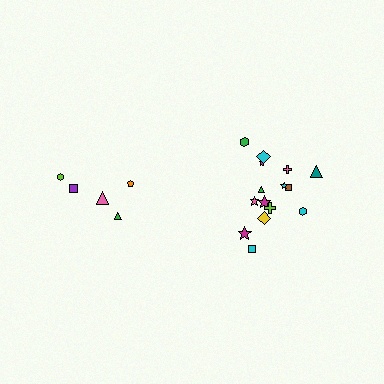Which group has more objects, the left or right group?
The right group.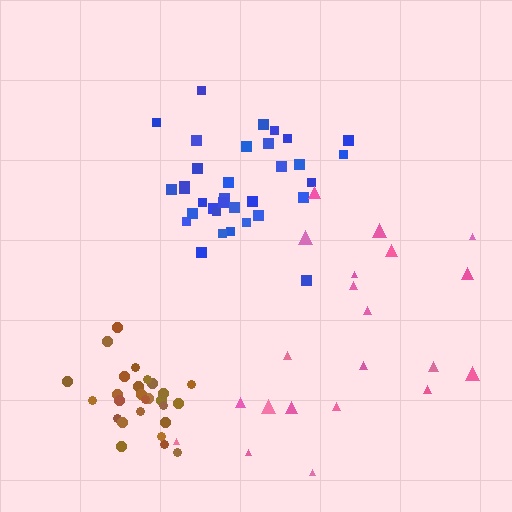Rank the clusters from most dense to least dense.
brown, blue, pink.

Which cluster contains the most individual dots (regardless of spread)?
Blue (34).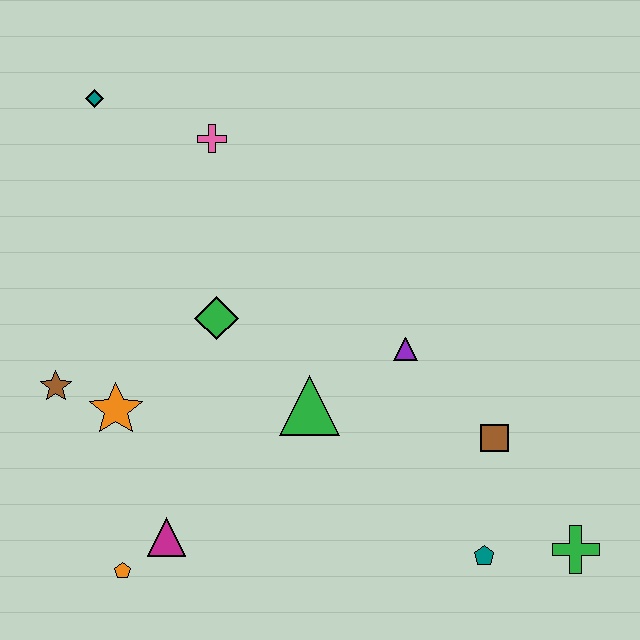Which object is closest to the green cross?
The teal pentagon is closest to the green cross.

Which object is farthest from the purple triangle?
The teal diamond is farthest from the purple triangle.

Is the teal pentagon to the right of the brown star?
Yes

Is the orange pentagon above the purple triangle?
No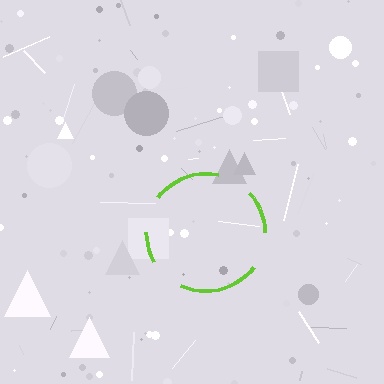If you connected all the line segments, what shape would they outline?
They would outline a circle.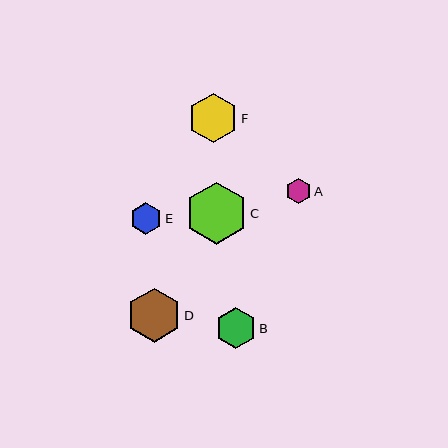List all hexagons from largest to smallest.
From largest to smallest: C, D, F, B, E, A.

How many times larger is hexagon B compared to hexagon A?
Hexagon B is approximately 1.6 times the size of hexagon A.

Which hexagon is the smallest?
Hexagon A is the smallest with a size of approximately 26 pixels.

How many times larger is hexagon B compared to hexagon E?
Hexagon B is approximately 1.3 times the size of hexagon E.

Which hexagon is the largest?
Hexagon C is the largest with a size of approximately 62 pixels.